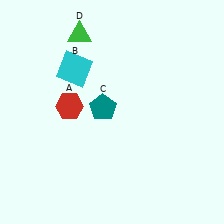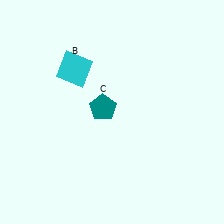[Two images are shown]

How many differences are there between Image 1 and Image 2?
There are 2 differences between the two images.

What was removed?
The red hexagon (A), the green triangle (D) were removed in Image 2.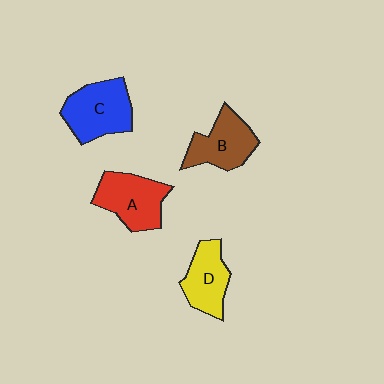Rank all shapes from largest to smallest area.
From largest to smallest: C (blue), A (red), B (brown), D (yellow).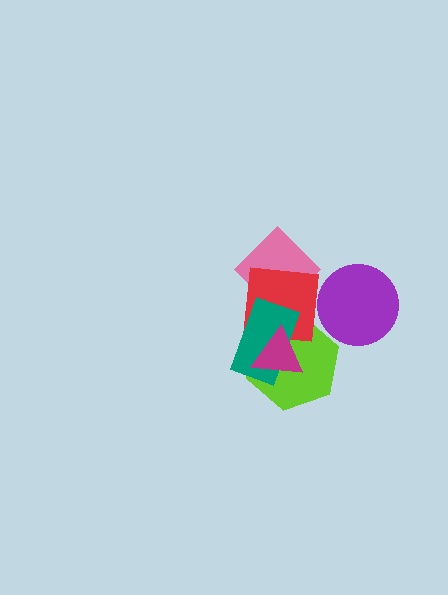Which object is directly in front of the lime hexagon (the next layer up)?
The red square is directly in front of the lime hexagon.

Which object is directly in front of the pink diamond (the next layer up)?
The red square is directly in front of the pink diamond.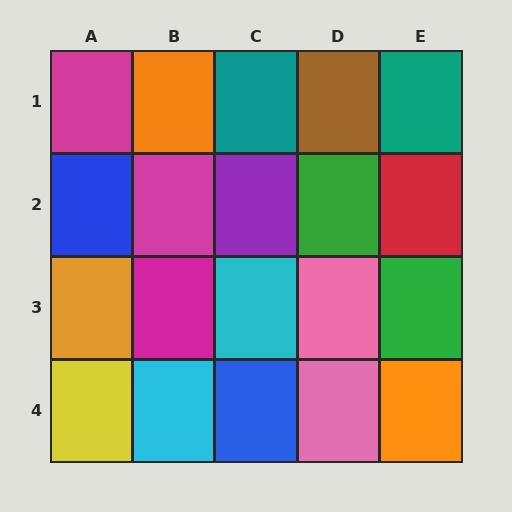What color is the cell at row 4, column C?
Blue.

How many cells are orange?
3 cells are orange.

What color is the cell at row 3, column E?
Green.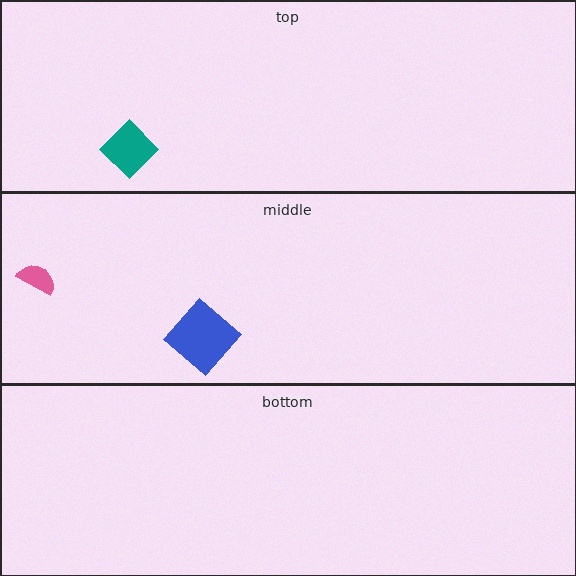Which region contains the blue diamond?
The middle region.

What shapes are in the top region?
The teal diamond.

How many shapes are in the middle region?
2.